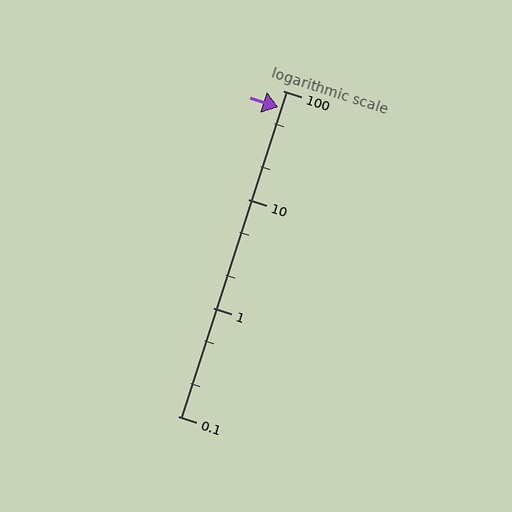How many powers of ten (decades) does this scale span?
The scale spans 3 decades, from 0.1 to 100.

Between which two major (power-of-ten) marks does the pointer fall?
The pointer is between 10 and 100.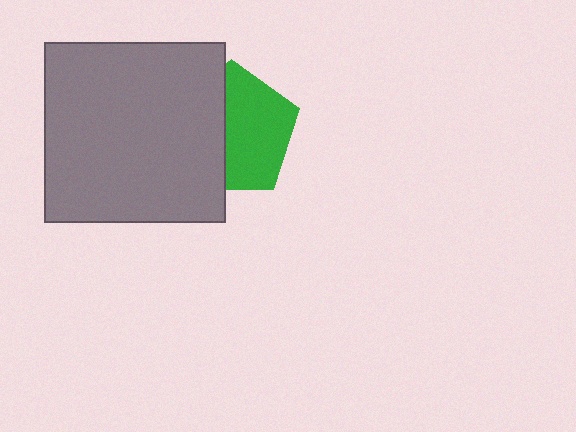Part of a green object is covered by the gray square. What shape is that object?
It is a pentagon.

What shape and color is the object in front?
The object in front is a gray square.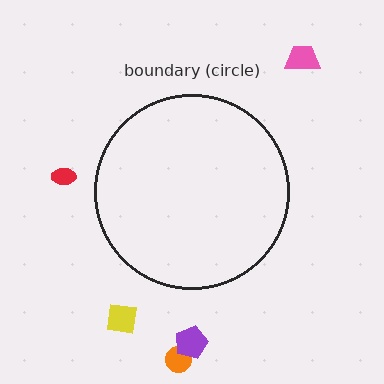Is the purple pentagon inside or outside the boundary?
Outside.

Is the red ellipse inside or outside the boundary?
Outside.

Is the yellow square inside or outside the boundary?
Outside.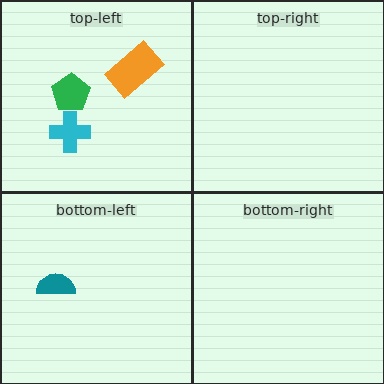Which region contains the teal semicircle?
The bottom-left region.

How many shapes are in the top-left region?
3.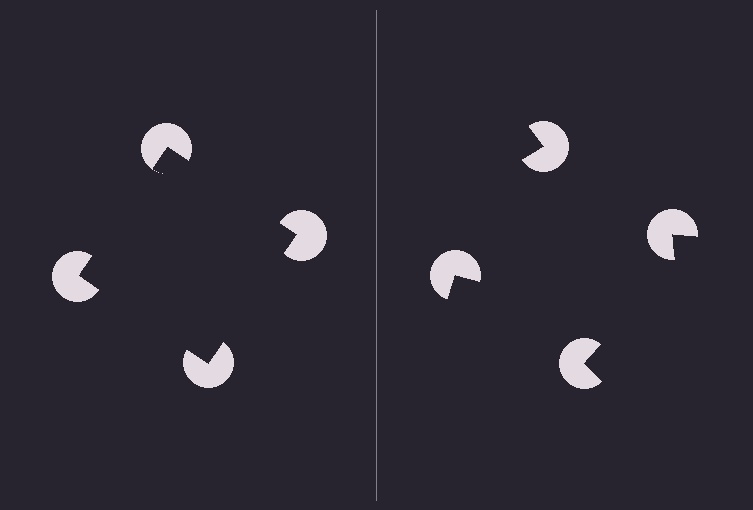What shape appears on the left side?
An illusory square.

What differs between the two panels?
The pac-man discs are positioned identically on both sides; only the wedge orientations differ. On the left they align to a square; on the right they are misaligned.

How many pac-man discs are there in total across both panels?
8 — 4 on each side.